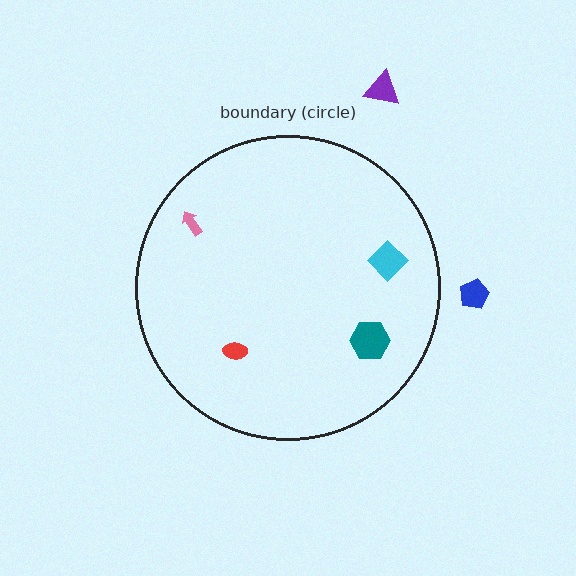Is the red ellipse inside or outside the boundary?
Inside.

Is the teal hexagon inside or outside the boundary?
Inside.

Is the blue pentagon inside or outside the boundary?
Outside.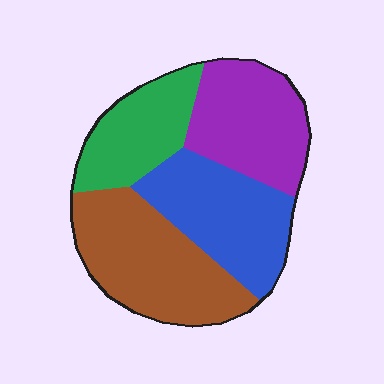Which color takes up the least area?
Green, at roughly 20%.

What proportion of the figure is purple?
Purple covers 25% of the figure.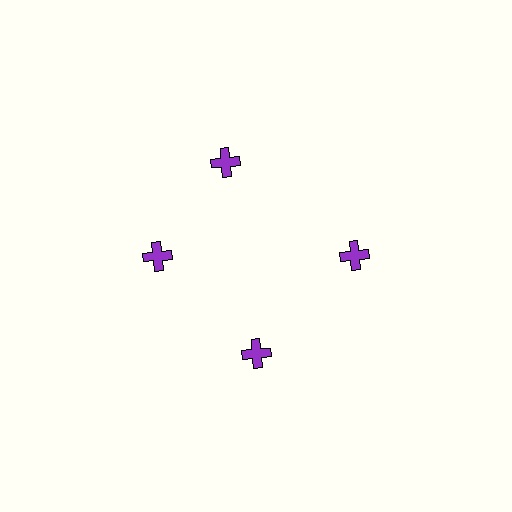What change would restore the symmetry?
The symmetry would be restored by rotating it back into even spacing with its neighbors so that all 4 crosses sit at equal angles and equal distance from the center.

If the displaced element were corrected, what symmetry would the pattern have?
It would have 4-fold rotational symmetry — the pattern would map onto itself every 90 degrees.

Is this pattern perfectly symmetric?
No. The 4 purple crosses are arranged in a ring, but one element near the 12 o'clock position is rotated out of alignment along the ring, breaking the 4-fold rotational symmetry.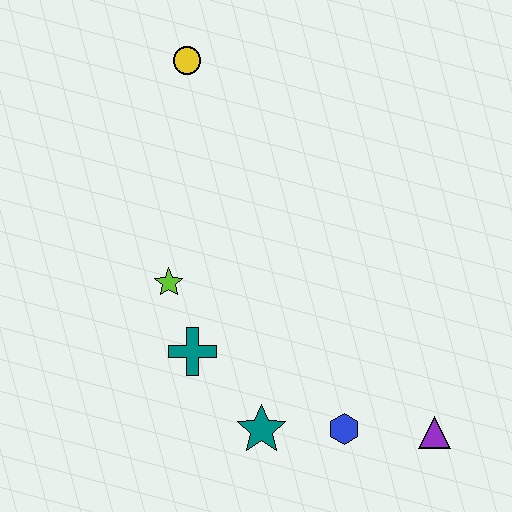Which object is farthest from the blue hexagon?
The yellow circle is farthest from the blue hexagon.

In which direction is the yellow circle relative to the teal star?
The yellow circle is above the teal star.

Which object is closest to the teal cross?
The lime star is closest to the teal cross.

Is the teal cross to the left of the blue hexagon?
Yes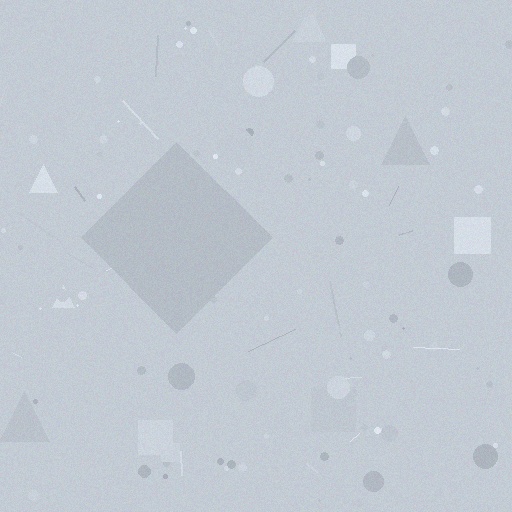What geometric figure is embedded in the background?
A diamond is embedded in the background.